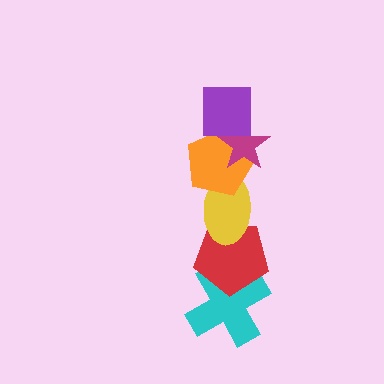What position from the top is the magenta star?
The magenta star is 2nd from the top.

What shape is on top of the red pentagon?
The yellow ellipse is on top of the red pentagon.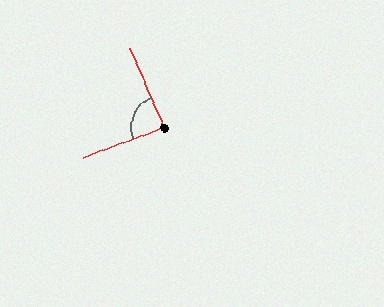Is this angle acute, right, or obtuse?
It is approximately a right angle.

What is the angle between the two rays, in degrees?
Approximately 87 degrees.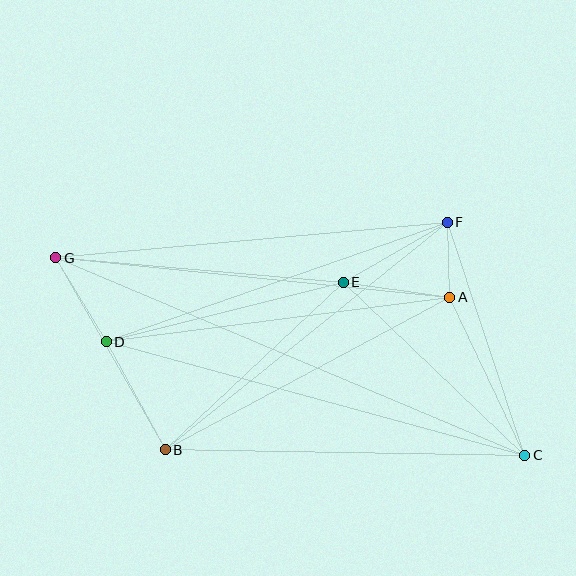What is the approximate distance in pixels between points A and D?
The distance between A and D is approximately 347 pixels.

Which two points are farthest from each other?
Points C and G are farthest from each other.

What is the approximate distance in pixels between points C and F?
The distance between C and F is approximately 246 pixels.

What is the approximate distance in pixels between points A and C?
The distance between A and C is approximately 175 pixels.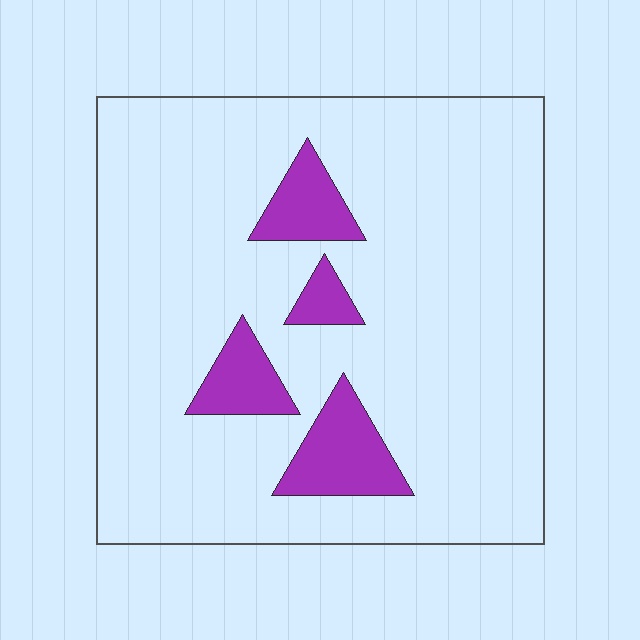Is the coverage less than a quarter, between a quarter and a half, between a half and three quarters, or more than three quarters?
Less than a quarter.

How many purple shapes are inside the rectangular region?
4.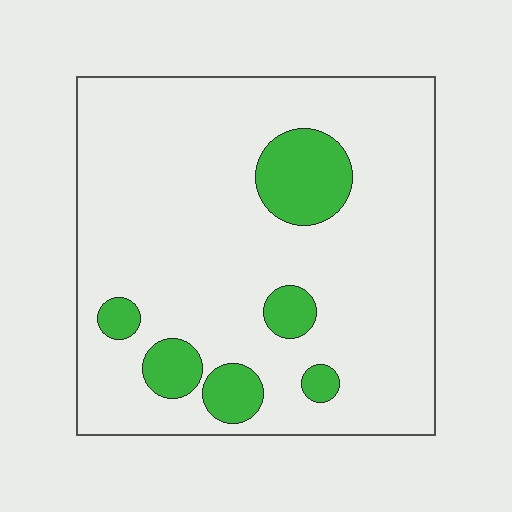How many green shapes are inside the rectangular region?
6.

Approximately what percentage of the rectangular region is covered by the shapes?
Approximately 15%.